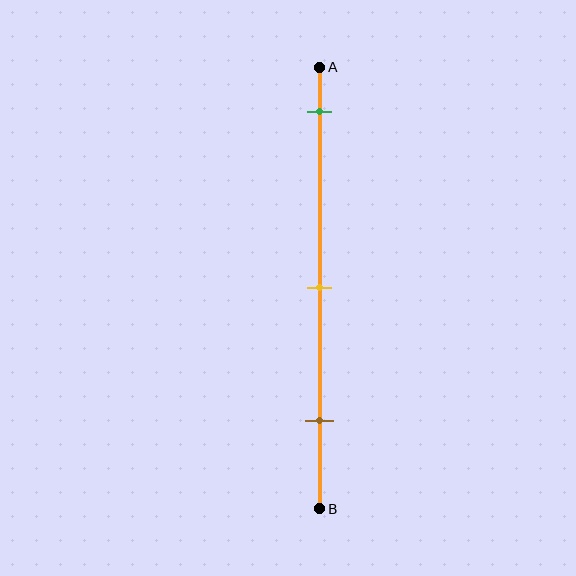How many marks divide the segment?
There are 3 marks dividing the segment.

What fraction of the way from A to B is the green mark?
The green mark is approximately 10% (0.1) of the way from A to B.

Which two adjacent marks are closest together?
The yellow and brown marks are the closest adjacent pair.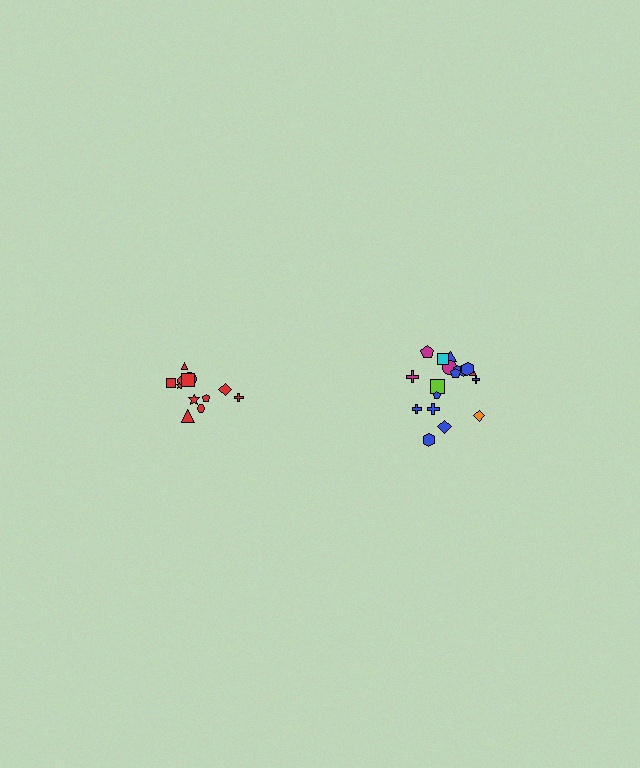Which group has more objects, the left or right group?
The right group.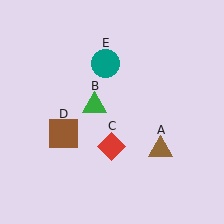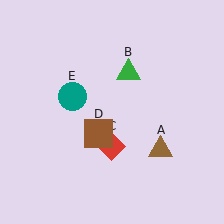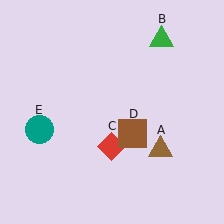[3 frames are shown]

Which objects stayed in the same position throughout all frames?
Brown triangle (object A) and red diamond (object C) remained stationary.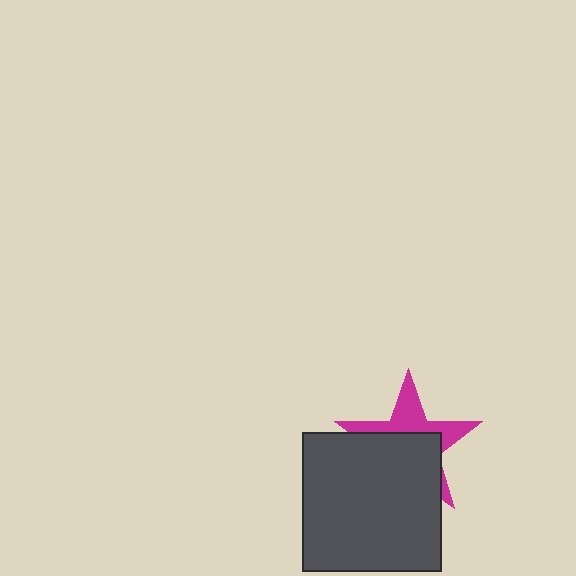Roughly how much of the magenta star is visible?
A small part of it is visible (roughly 41%).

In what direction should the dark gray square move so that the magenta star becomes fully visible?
The dark gray square should move down. That is the shortest direction to clear the overlap and leave the magenta star fully visible.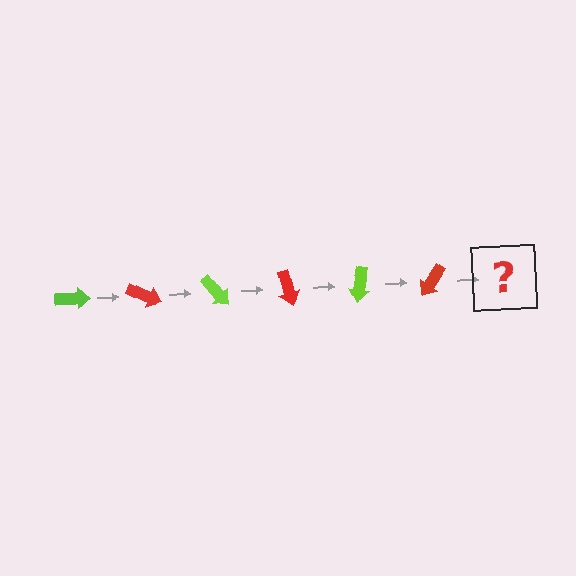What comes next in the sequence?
The next element should be a lime arrow, rotated 150 degrees from the start.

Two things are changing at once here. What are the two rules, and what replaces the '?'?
The two rules are that it rotates 25 degrees each step and the color cycles through lime and red. The '?' should be a lime arrow, rotated 150 degrees from the start.